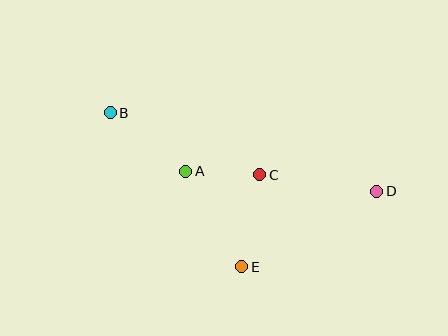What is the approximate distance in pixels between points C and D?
The distance between C and D is approximately 118 pixels.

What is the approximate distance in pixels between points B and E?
The distance between B and E is approximately 202 pixels.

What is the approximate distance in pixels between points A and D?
The distance between A and D is approximately 192 pixels.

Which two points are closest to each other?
Points A and C are closest to each other.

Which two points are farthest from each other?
Points B and D are farthest from each other.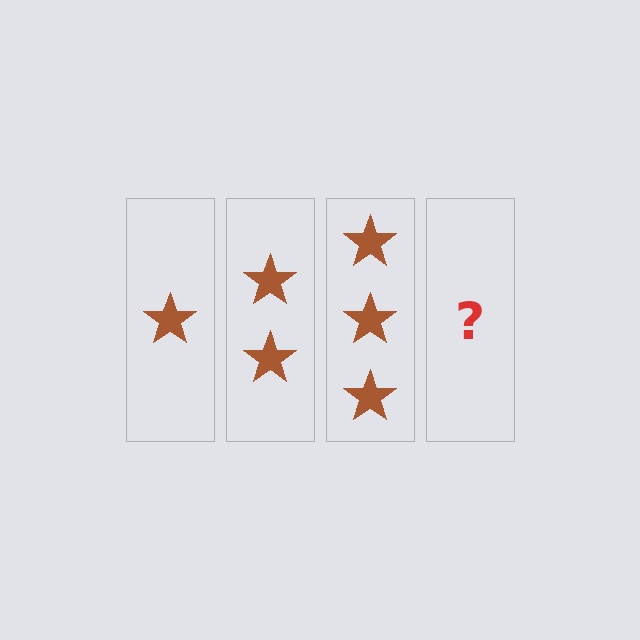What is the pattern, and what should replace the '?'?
The pattern is that each step adds one more star. The '?' should be 4 stars.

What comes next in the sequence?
The next element should be 4 stars.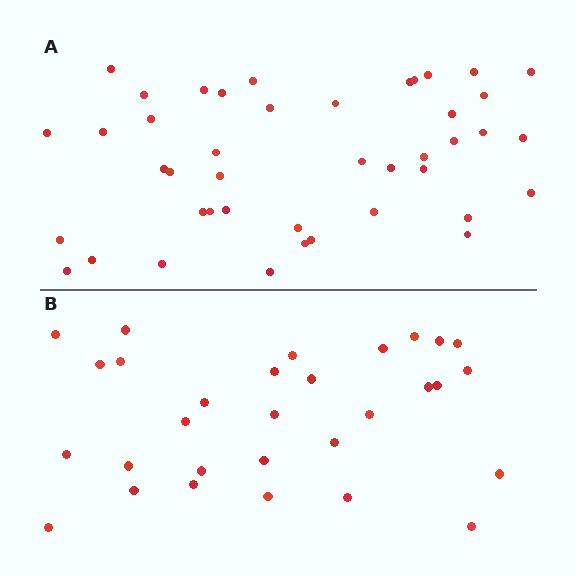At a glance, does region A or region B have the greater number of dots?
Region A (the top region) has more dots.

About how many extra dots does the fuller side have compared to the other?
Region A has approximately 15 more dots than region B.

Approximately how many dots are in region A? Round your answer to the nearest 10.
About 40 dots. (The exact count is 43, which rounds to 40.)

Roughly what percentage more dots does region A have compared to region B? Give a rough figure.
About 45% more.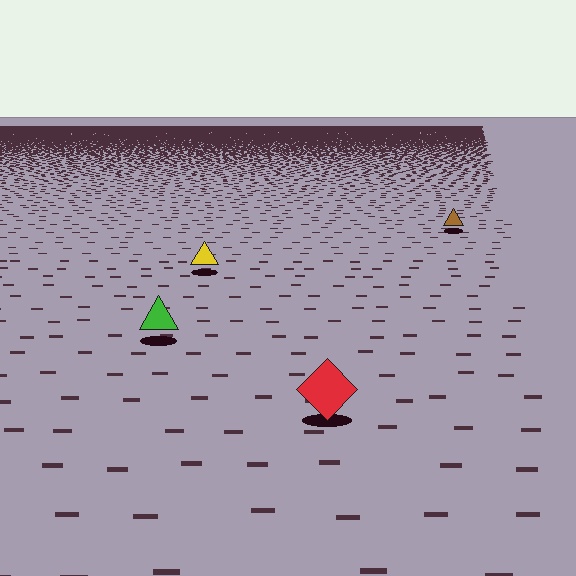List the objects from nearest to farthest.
From nearest to farthest: the red diamond, the green triangle, the yellow triangle, the brown triangle.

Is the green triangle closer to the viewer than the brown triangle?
Yes. The green triangle is closer — you can tell from the texture gradient: the ground texture is coarser near it.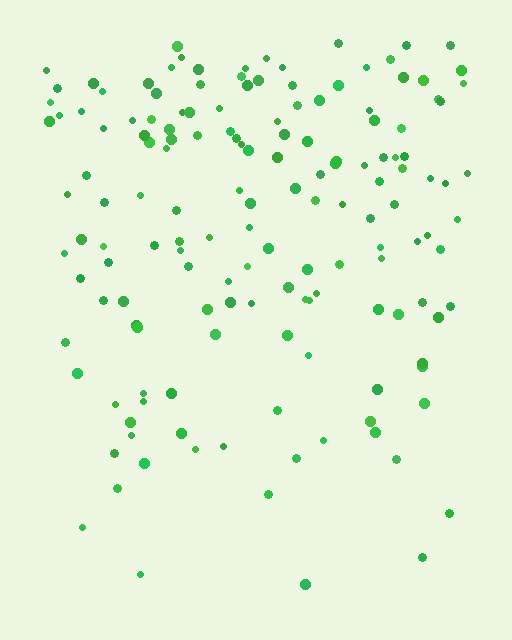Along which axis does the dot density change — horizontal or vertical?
Vertical.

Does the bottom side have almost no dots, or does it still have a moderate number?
Still a moderate number, just noticeably fewer than the top.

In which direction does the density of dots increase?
From bottom to top, with the top side densest.